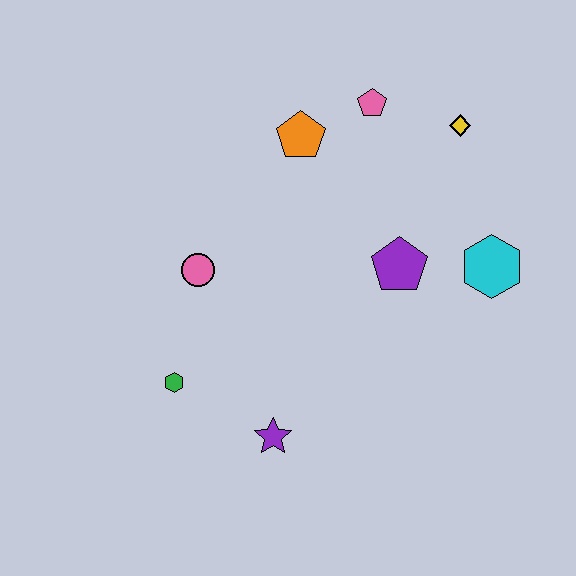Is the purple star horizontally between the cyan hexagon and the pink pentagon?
No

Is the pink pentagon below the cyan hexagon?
No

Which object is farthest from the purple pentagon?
The green hexagon is farthest from the purple pentagon.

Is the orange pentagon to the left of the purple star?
No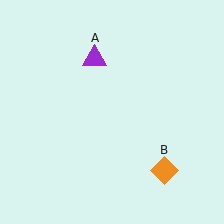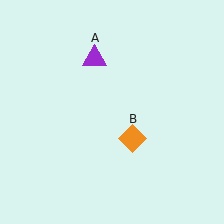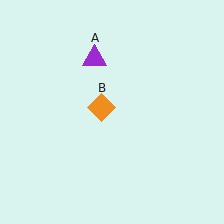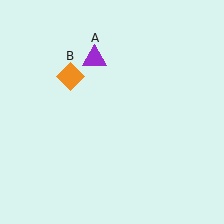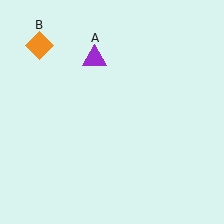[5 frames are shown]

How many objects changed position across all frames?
1 object changed position: orange diamond (object B).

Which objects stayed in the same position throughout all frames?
Purple triangle (object A) remained stationary.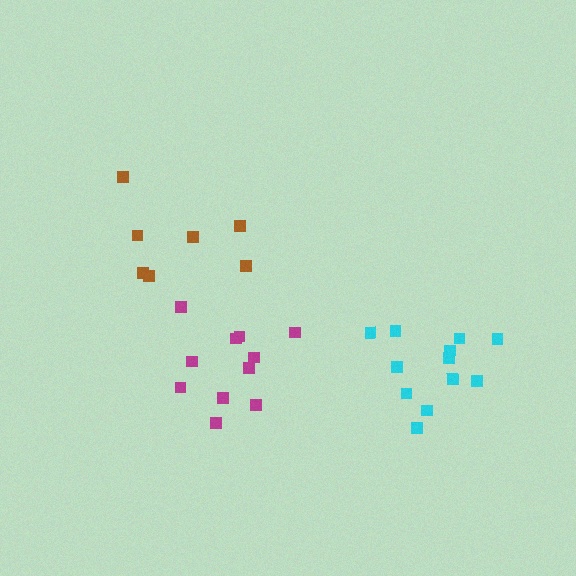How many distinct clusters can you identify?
There are 3 distinct clusters.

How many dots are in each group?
Group 1: 7 dots, Group 2: 11 dots, Group 3: 12 dots (30 total).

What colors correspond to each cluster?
The clusters are colored: brown, magenta, cyan.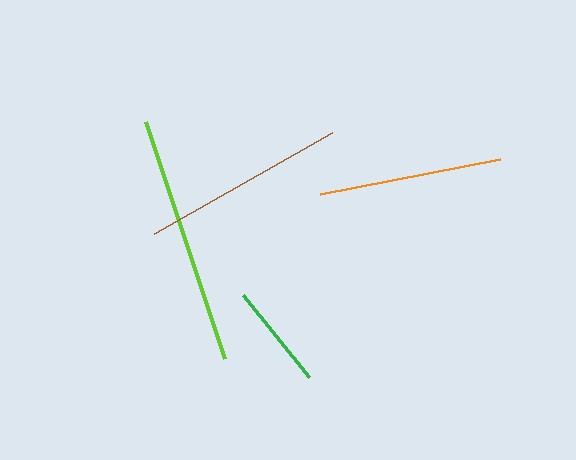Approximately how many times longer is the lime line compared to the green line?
The lime line is approximately 2.4 times the length of the green line.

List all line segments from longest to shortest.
From longest to shortest: lime, brown, orange, green.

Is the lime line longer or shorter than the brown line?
The lime line is longer than the brown line.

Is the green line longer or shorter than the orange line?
The orange line is longer than the green line.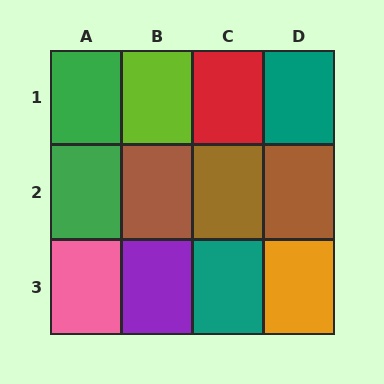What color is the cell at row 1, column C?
Red.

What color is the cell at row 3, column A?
Pink.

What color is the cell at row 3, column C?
Teal.